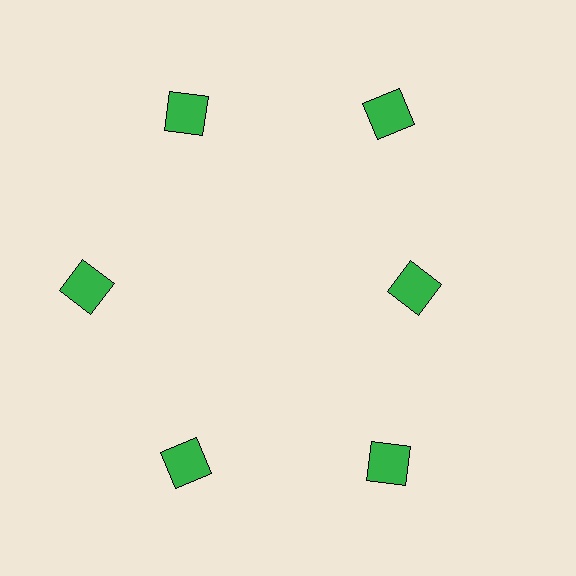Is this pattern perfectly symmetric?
No. The 6 green squares are arranged in a ring, but one element near the 3 o'clock position is pulled inward toward the center, breaking the 6-fold rotational symmetry.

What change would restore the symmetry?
The symmetry would be restored by moving it outward, back onto the ring so that all 6 squares sit at equal angles and equal distance from the center.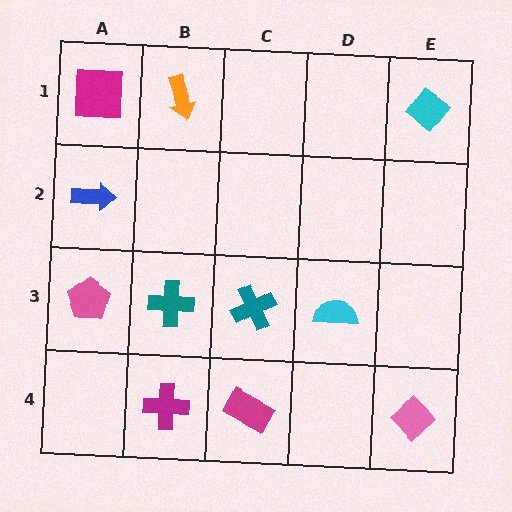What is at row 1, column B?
An orange arrow.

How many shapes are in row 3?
4 shapes.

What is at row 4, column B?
A magenta cross.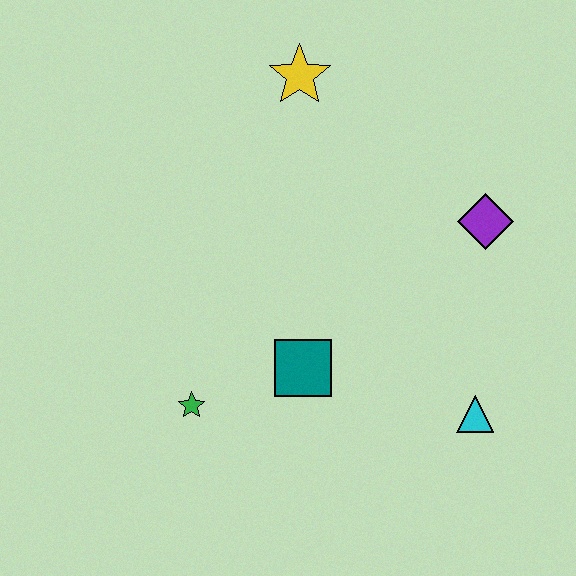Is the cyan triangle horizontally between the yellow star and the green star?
No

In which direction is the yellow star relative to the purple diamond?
The yellow star is to the left of the purple diamond.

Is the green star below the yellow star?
Yes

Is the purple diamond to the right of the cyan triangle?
Yes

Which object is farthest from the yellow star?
The cyan triangle is farthest from the yellow star.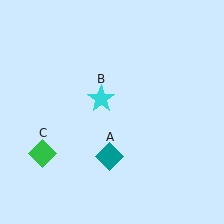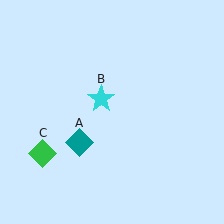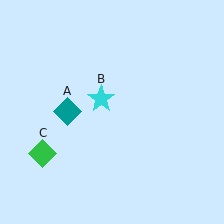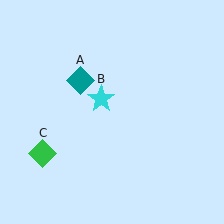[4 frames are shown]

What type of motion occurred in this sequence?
The teal diamond (object A) rotated clockwise around the center of the scene.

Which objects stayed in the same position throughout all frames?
Cyan star (object B) and green diamond (object C) remained stationary.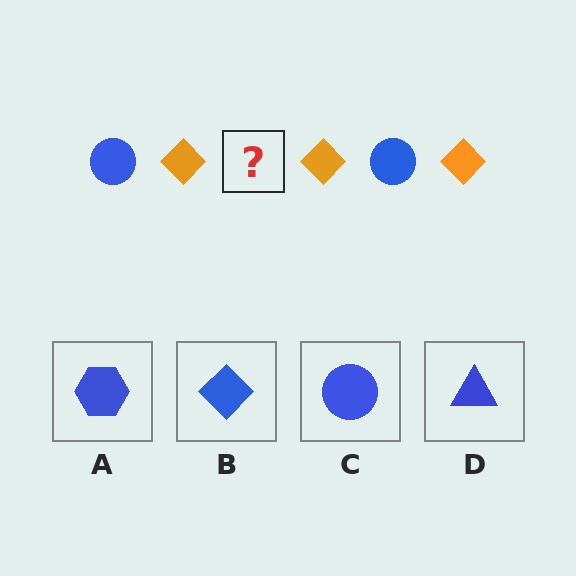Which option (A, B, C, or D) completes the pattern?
C.